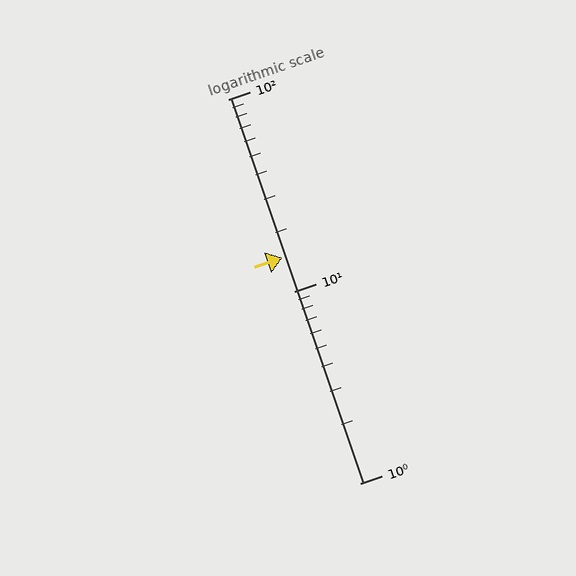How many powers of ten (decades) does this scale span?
The scale spans 2 decades, from 1 to 100.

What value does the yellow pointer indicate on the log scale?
The pointer indicates approximately 15.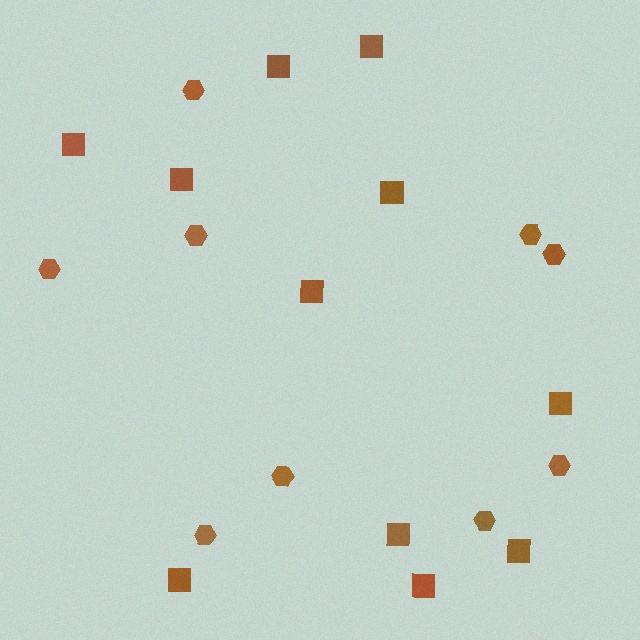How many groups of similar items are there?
There are 2 groups: one group of hexagons (9) and one group of squares (11).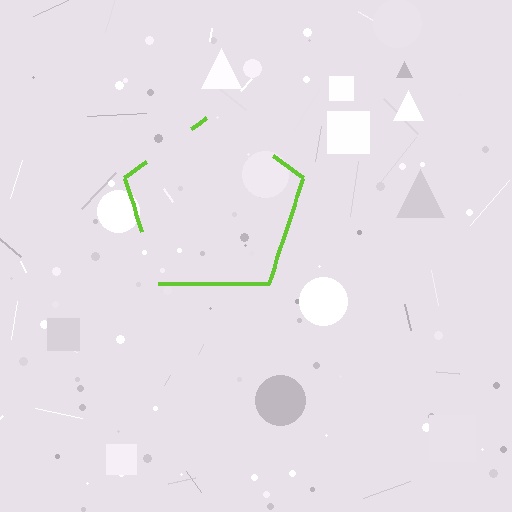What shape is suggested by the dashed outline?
The dashed outline suggests a pentagon.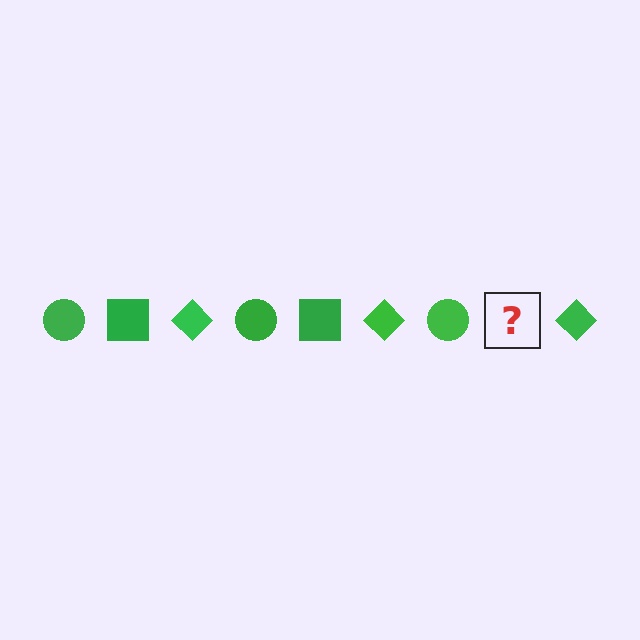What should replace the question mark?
The question mark should be replaced with a green square.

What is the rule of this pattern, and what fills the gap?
The rule is that the pattern cycles through circle, square, diamond shapes in green. The gap should be filled with a green square.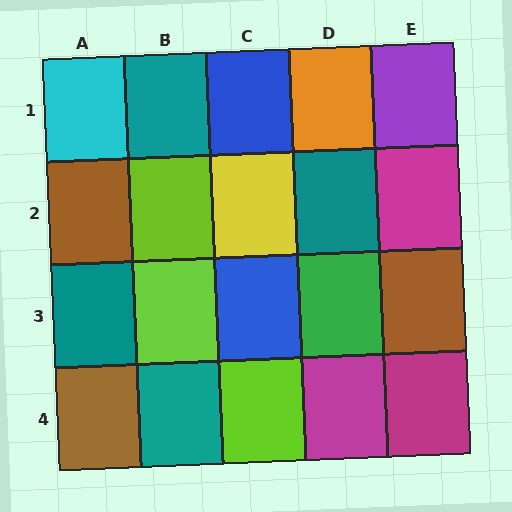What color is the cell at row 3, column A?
Teal.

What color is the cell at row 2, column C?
Yellow.